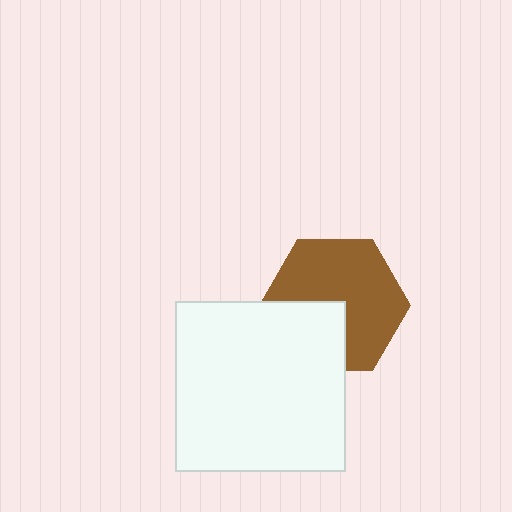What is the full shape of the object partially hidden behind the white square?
The partially hidden object is a brown hexagon.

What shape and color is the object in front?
The object in front is a white square.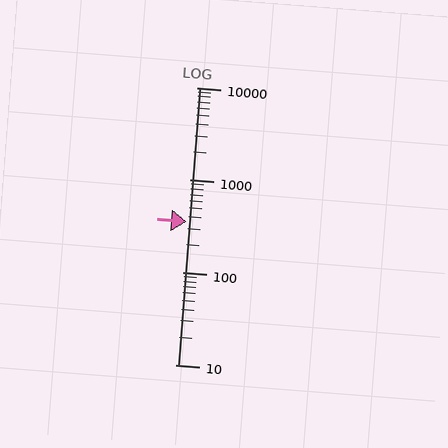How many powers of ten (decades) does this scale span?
The scale spans 3 decades, from 10 to 10000.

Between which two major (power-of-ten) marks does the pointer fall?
The pointer is between 100 and 1000.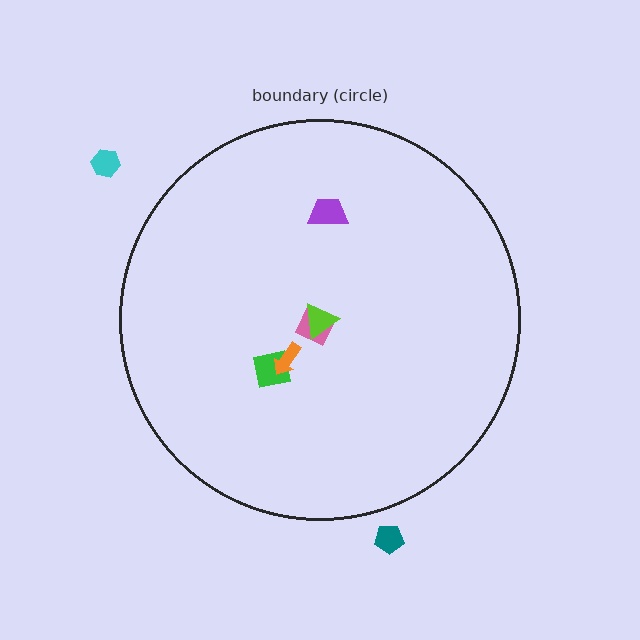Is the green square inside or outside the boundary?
Inside.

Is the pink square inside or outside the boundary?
Inside.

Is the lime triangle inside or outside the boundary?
Inside.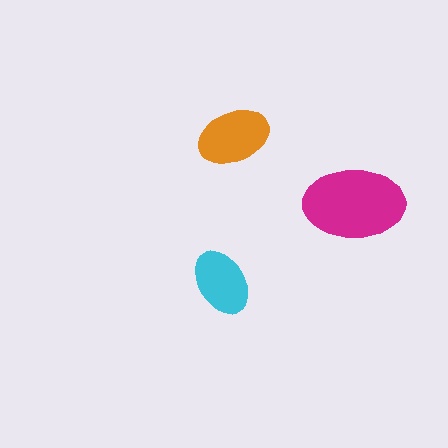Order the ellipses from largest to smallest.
the magenta one, the orange one, the cyan one.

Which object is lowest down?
The cyan ellipse is bottommost.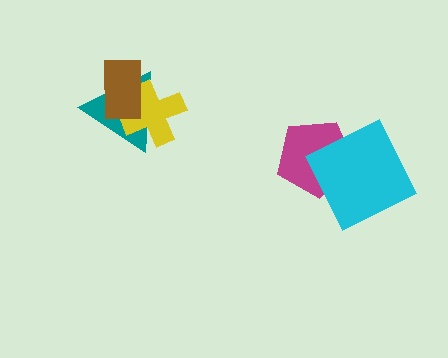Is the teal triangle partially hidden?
Yes, it is partially covered by another shape.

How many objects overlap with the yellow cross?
2 objects overlap with the yellow cross.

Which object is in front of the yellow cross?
The brown rectangle is in front of the yellow cross.